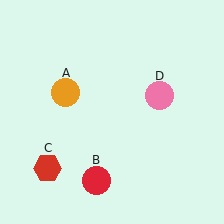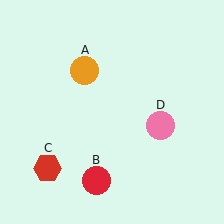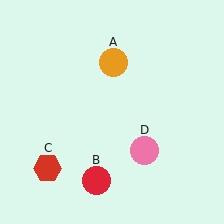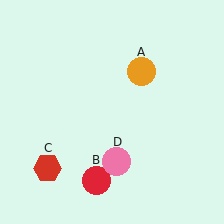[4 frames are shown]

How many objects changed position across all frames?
2 objects changed position: orange circle (object A), pink circle (object D).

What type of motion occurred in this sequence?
The orange circle (object A), pink circle (object D) rotated clockwise around the center of the scene.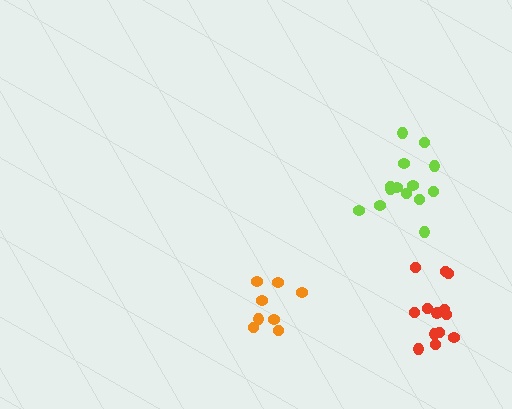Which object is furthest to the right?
The red cluster is rightmost.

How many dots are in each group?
Group 1: 14 dots, Group 2: 13 dots, Group 3: 8 dots (35 total).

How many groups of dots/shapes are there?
There are 3 groups.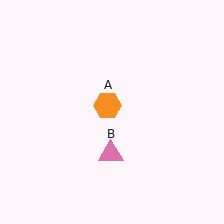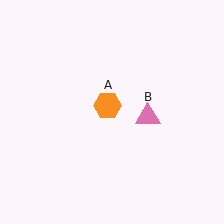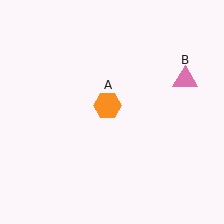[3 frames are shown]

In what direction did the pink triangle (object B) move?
The pink triangle (object B) moved up and to the right.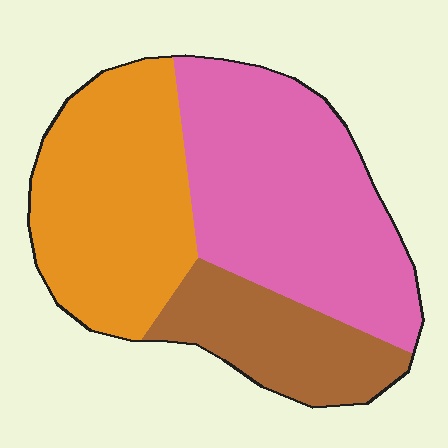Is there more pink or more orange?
Pink.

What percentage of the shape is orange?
Orange takes up about three eighths (3/8) of the shape.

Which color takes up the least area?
Brown, at roughly 20%.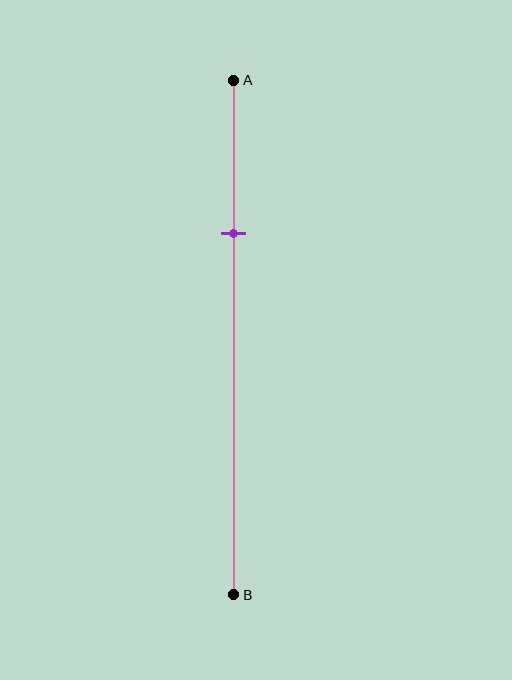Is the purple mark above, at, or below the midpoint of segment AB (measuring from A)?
The purple mark is above the midpoint of segment AB.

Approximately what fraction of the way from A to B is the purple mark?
The purple mark is approximately 30% of the way from A to B.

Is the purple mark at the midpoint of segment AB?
No, the mark is at about 30% from A, not at the 50% midpoint.